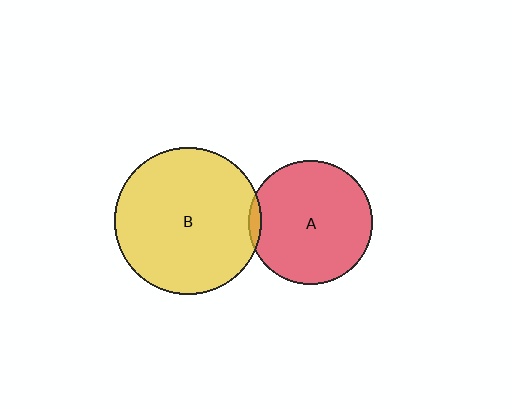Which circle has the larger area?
Circle B (yellow).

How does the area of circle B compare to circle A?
Approximately 1.4 times.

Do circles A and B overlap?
Yes.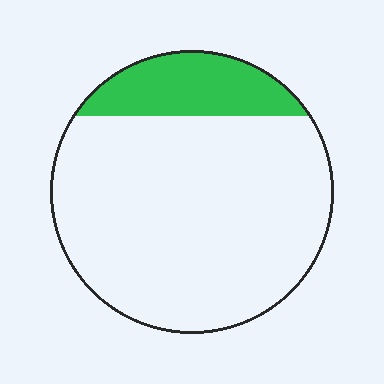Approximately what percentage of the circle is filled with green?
Approximately 20%.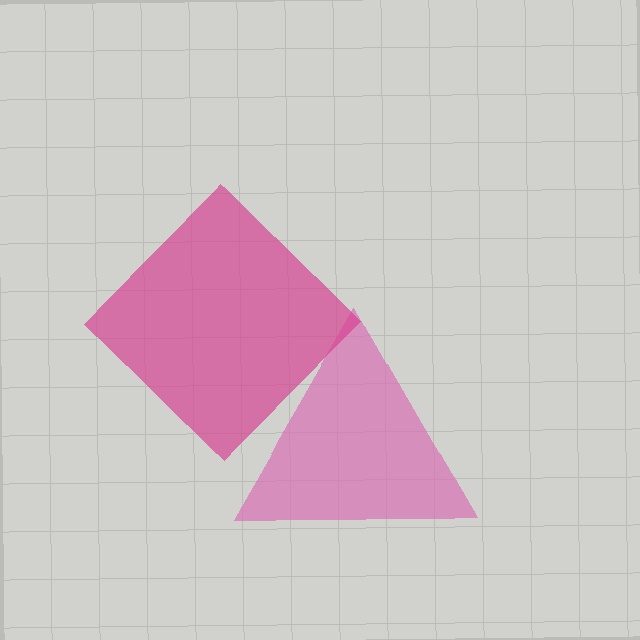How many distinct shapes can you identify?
There are 2 distinct shapes: a pink triangle, a magenta diamond.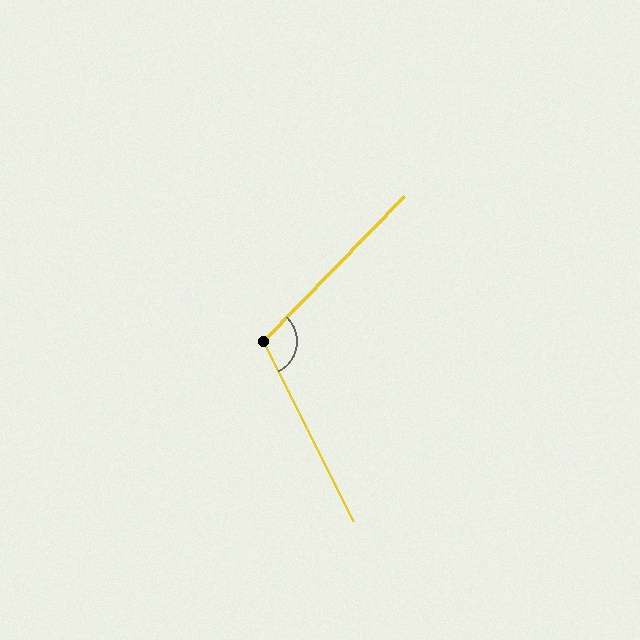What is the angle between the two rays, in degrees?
Approximately 109 degrees.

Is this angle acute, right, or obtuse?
It is obtuse.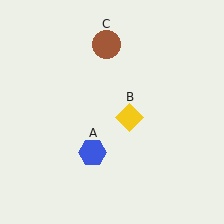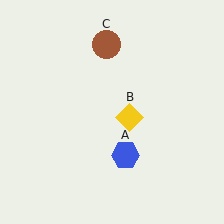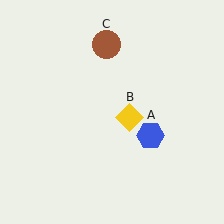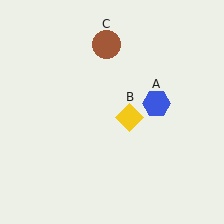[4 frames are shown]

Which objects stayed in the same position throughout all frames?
Yellow diamond (object B) and brown circle (object C) remained stationary.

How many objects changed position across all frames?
1 object changed position: blue hexagon (object A).